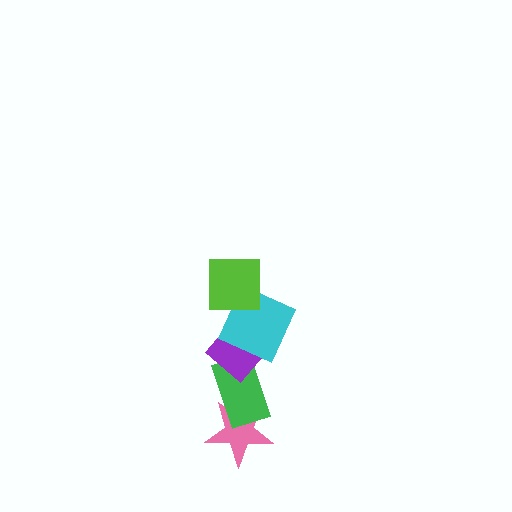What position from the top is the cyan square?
The cyan square is 2nd from the top.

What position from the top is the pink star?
The pink star is 5th from the top.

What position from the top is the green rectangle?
The green rectangle is 4th from the top.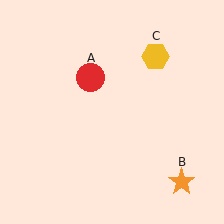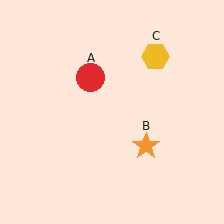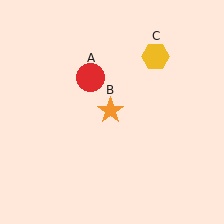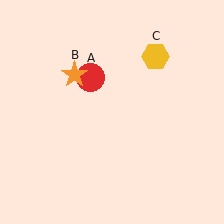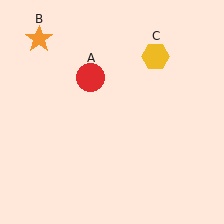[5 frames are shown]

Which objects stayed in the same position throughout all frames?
Red circle (object A) and yellow hexagon (object C) remained stationary.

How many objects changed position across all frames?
1 object changed position: orange star (object B).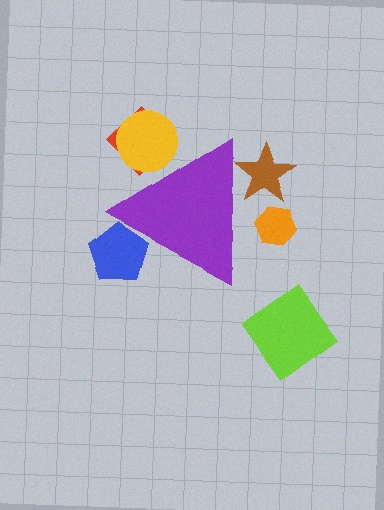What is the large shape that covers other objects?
A purple triangle.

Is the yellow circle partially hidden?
Yes, the yellow circle is partially hidden behind the purple triangle.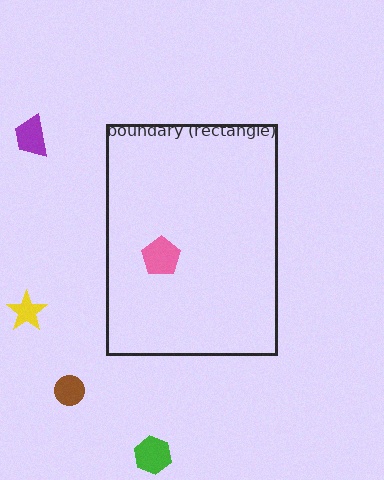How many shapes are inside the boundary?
1 inside, 4 outside.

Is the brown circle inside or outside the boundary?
Outside.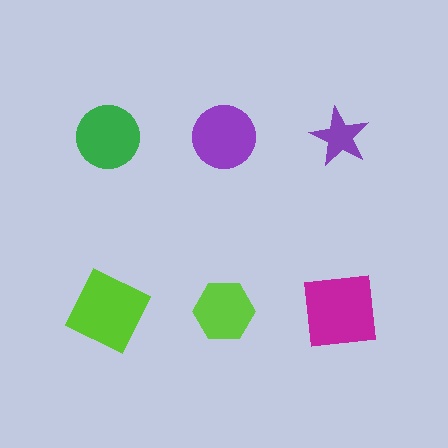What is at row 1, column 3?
A purple star.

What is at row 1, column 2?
A purple circle.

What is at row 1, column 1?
A green circle.